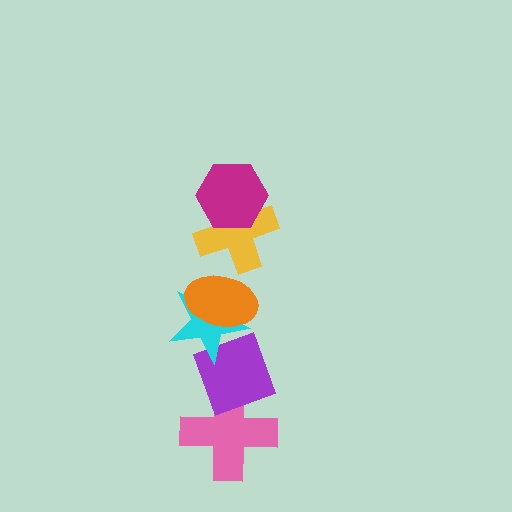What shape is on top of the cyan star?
The orange ellipse is on top of the cyan star.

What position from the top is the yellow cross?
The yellow cross is 2nd from the top.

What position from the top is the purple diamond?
The purple diamond is 5th from the top.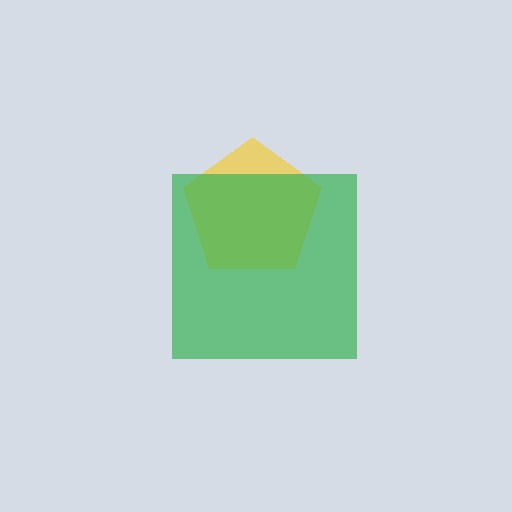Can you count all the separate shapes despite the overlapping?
Yes, there are 2 separate shapes.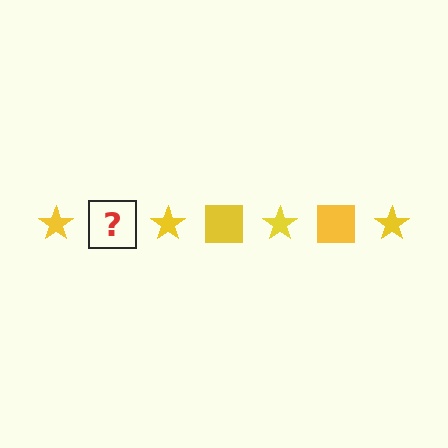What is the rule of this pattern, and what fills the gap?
The rule is that the pattern cycles through star, square shapes in yellow. The gap should be filled with a yellow square.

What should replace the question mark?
The question mark should be replaced with a yellow square.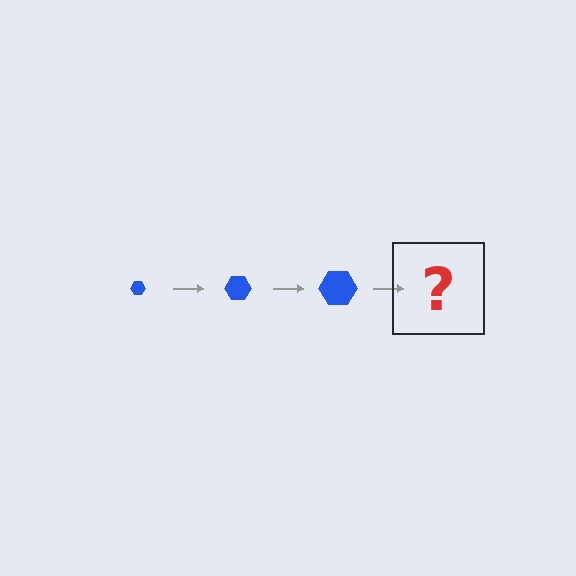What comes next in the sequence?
The next element should be a blue hexagon, larger than the previous one.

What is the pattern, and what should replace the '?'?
The pattern is that the hexagon gets progressively larger each step. The '?' should be a blue hexagon, larger than the previous one.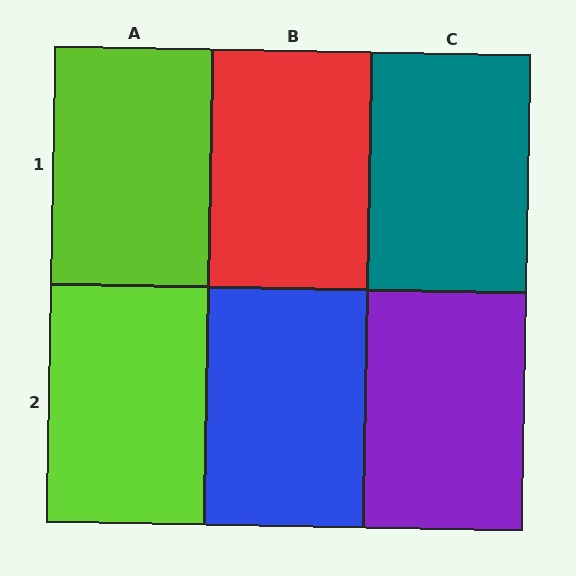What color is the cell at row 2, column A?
Lime.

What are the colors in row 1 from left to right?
Lime, red, teal.